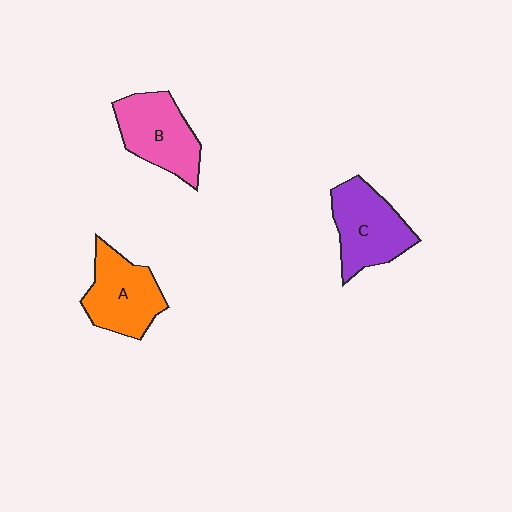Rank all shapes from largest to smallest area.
From largest to smallest: C (purple), B (pink), A (orange).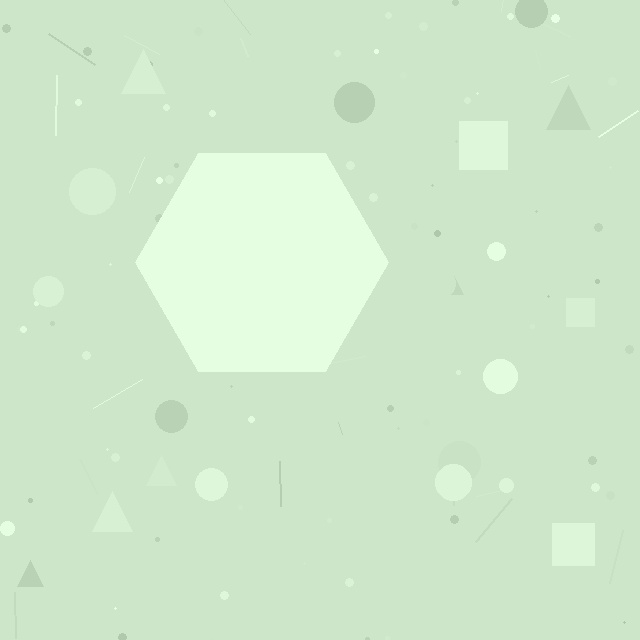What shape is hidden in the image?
A hexagon is hidden in the image.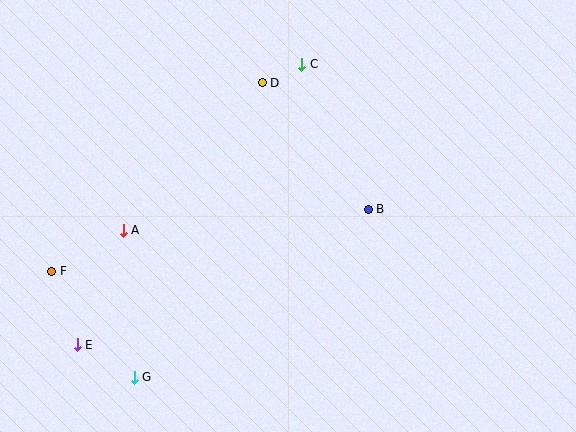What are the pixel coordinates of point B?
Point B is at (368, 209).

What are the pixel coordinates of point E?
Point E is at (77, 345).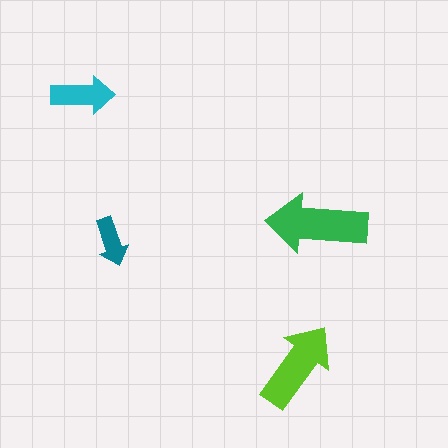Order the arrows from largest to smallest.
the green one, the lime one, the cyan one, the teal one.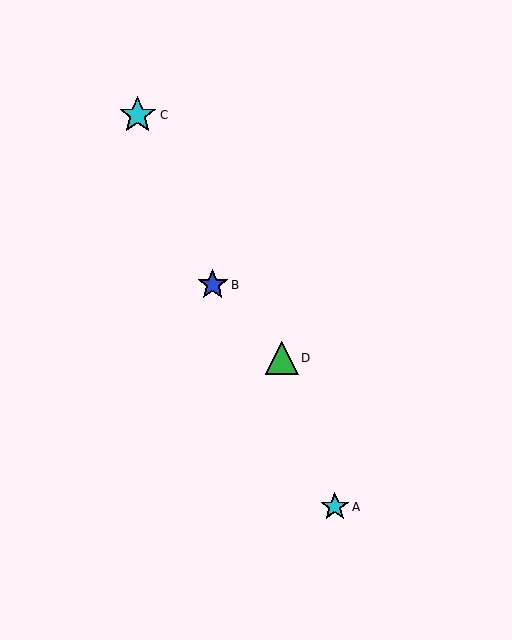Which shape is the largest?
The cyan star (labeled C) is the largest.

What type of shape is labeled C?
Shape C is a cyan star.